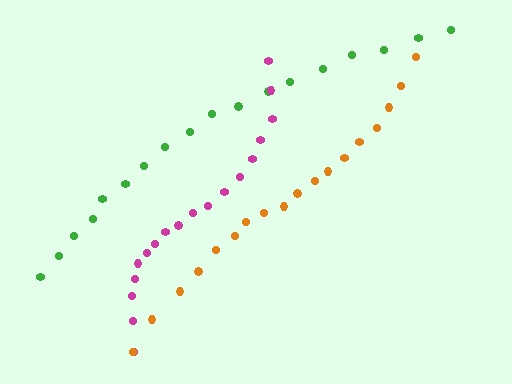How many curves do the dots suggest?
There are 3 distinct paths.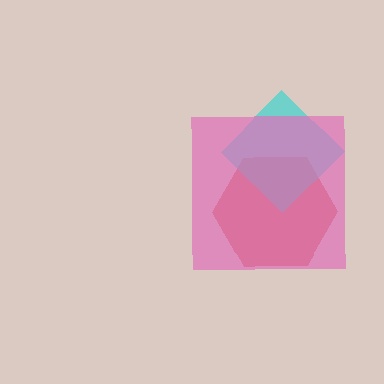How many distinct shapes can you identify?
There are 3 distinct shapes: a red hexagon, a cyan diamond, a pink square.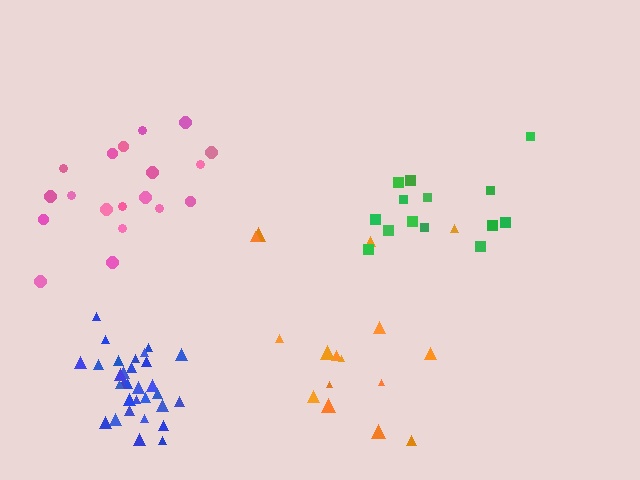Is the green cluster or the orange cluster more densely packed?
Green.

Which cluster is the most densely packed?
Blue.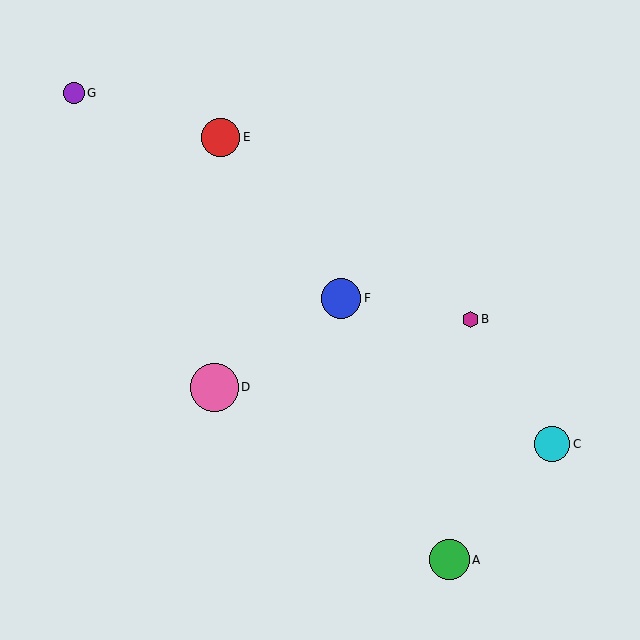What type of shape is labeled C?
Shape C is a cyan circle.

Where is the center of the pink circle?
The center of the pink circle is at (214, 387).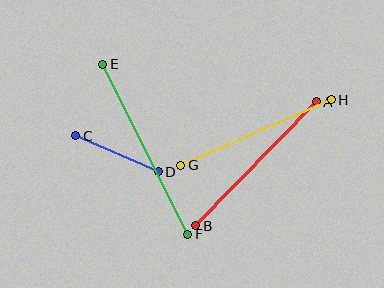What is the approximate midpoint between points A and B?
The midpoint is at approximately (256, 164) pixels.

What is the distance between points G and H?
The distance is approximately 164 pixels.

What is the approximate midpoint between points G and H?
The midpoint is at approximately (256, 132) pixels.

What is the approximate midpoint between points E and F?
The midpoint is at approximately (145, 149) pixels.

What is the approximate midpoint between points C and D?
The midpoint is at approximately (117, 154) pixels.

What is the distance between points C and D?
The distance is approximately 90 pixels.